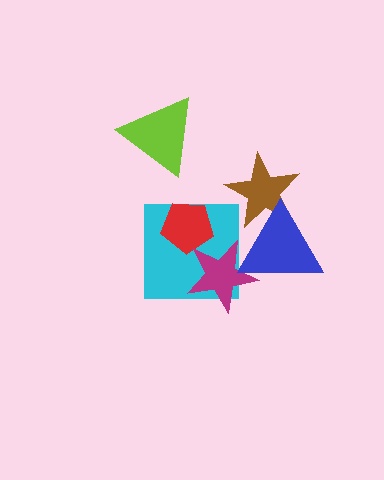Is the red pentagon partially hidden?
Yes, it is partially covered by another shape.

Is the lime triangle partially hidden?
No, no other shape covers it.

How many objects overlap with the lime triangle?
0 objects overlap with the lime triangle.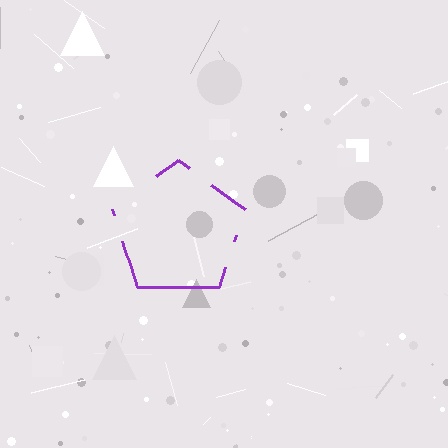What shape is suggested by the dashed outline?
The dashed outline suggests a pentagon.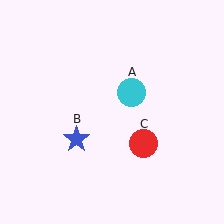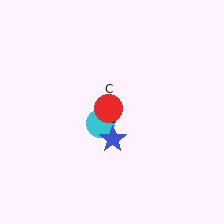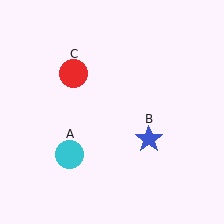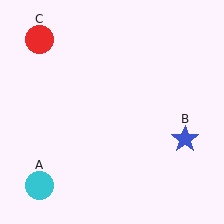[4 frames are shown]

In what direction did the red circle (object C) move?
The red circle (object C) moved up and to the left.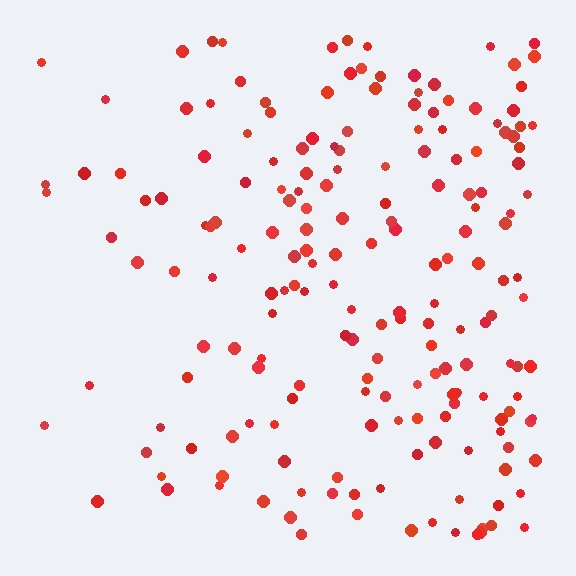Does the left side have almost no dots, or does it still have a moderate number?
Still a moderate number, just noticeably fewer than the right.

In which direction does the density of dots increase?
From left to right, with the right side densest.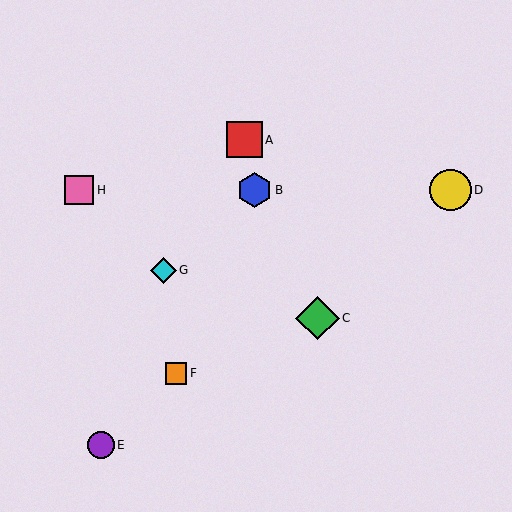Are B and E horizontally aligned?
No, B is at y≈190 and E is at y≈445.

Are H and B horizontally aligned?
Yes, both are at y≈190.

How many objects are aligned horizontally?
3 objects (B, D, H) are aligned horizontally.